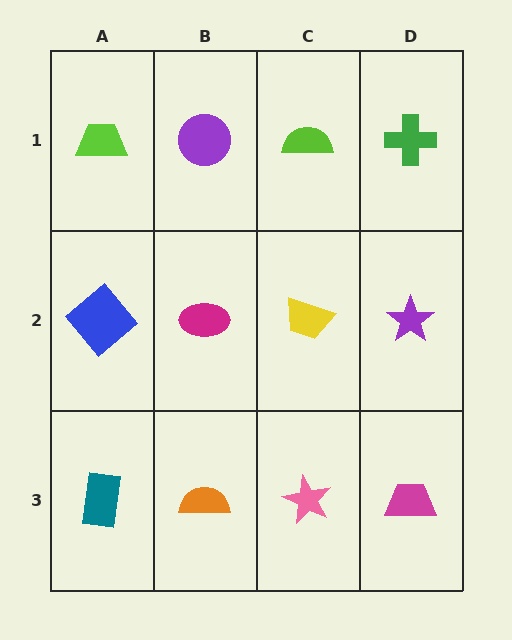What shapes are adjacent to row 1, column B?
A magenta ellipse (row 2, column B), a lime trapezoid (row 1, column A), a lime semicircle (row 1, column C).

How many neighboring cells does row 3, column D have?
2.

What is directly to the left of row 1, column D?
A lime semicircle.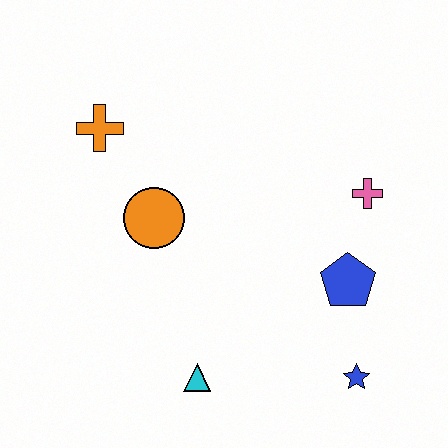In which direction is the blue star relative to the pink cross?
The blue star is below the pink cross.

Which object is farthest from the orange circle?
The blue star is farthest from the orange circle.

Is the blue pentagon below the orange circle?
Yes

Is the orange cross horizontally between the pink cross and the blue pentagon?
No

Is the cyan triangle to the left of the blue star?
Yes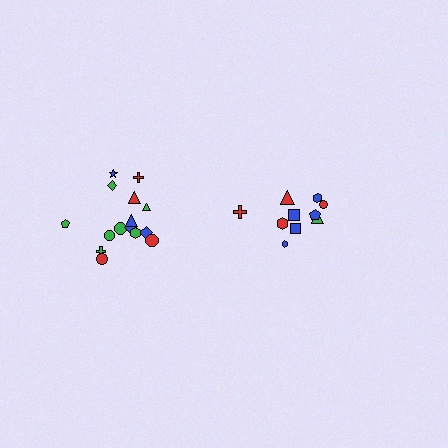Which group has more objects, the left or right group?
The left group.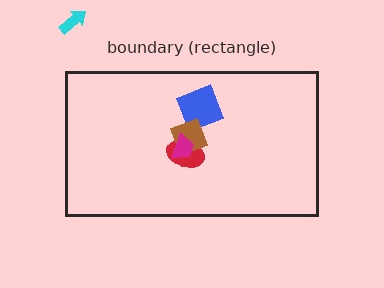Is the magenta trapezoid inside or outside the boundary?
Inside.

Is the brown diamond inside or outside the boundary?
Inside.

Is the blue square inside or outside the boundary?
Inside.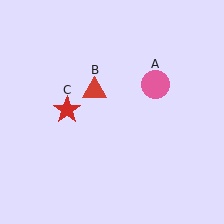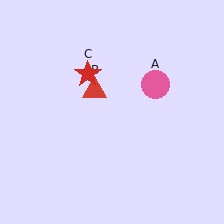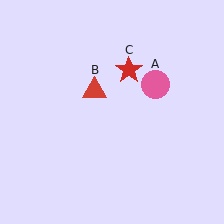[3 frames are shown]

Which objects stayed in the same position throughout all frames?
Pink circle (object A) and red triangle (object B) remained stationary.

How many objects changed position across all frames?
1 object changed position: red star (object C).